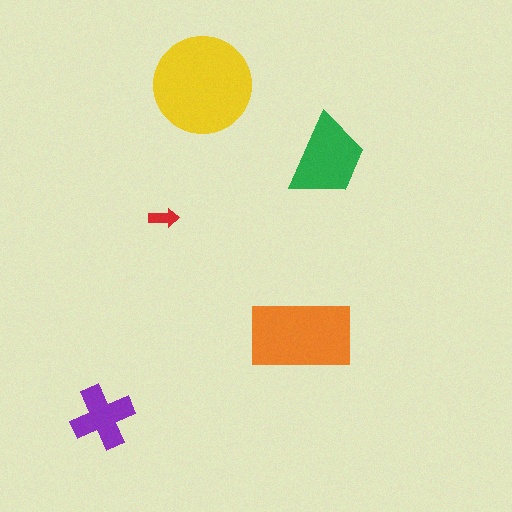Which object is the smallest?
The red arrow.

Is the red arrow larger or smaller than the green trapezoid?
Smaller.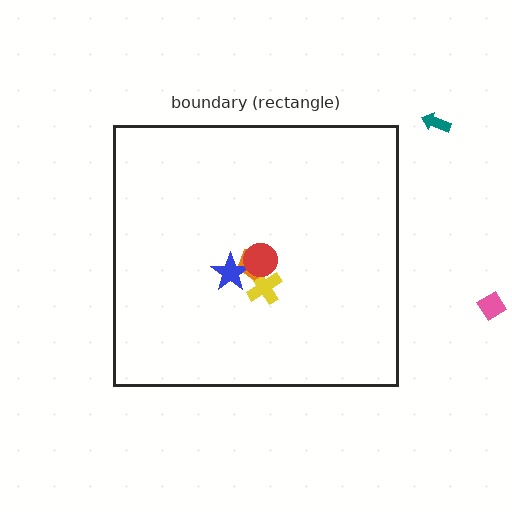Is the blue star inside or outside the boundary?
Inside.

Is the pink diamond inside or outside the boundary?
Outside.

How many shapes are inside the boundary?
4 inside, 2 outside.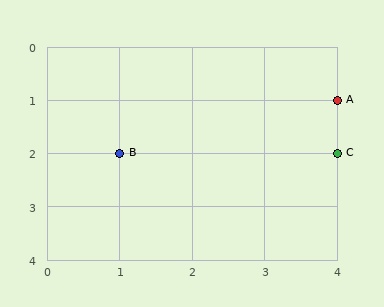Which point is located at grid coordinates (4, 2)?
Point C is at (4, 2).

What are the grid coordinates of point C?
Point C is at grid coordinates (4, 2).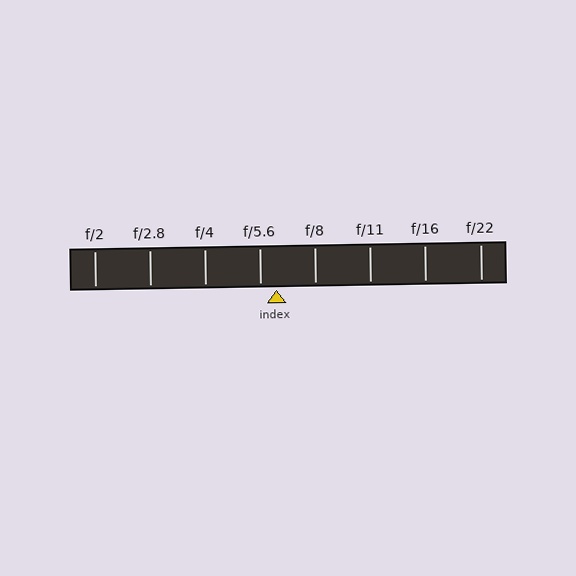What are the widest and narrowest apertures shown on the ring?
The widest aperture shown is f/2 and the narrowest is f/22.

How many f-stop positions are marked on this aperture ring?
There are 8 f-stop positions marked.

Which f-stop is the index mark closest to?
The index mark is closest to f/5.6.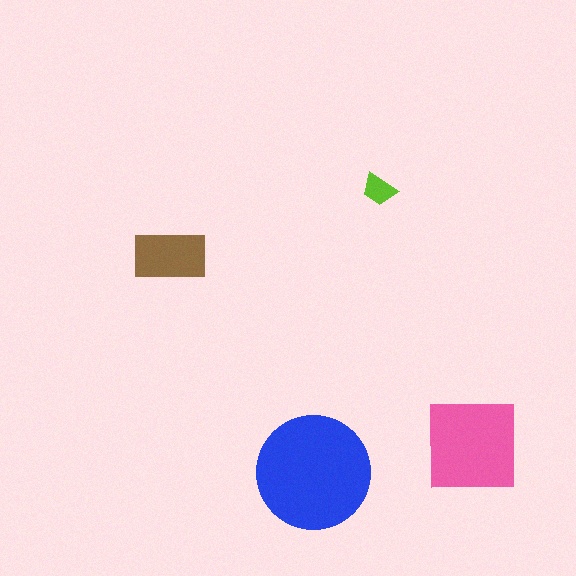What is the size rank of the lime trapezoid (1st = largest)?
4th.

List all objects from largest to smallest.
The blue circle, the pink square, the brown rectangle, the lime trapezoid.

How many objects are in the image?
There are 4 objects in the image.